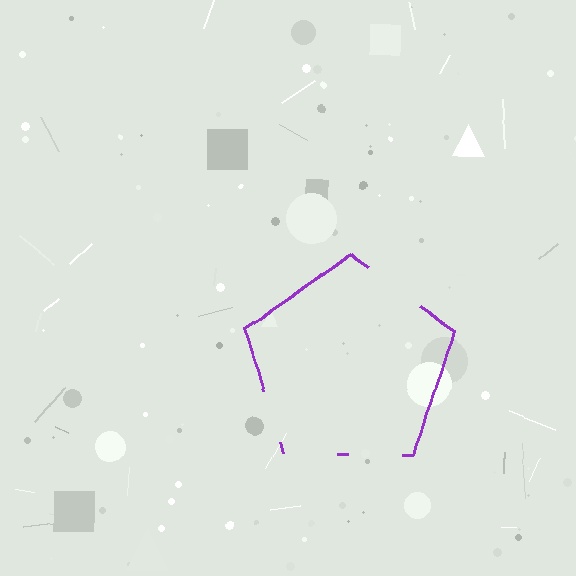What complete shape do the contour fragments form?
The contour fragments form a pentagon.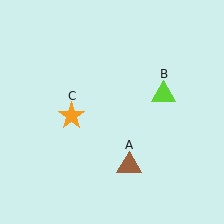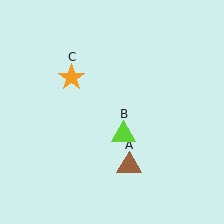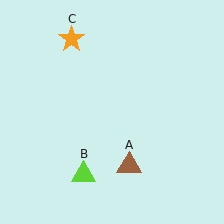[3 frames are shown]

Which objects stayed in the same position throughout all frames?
Brown triangle (object A) remained stationary.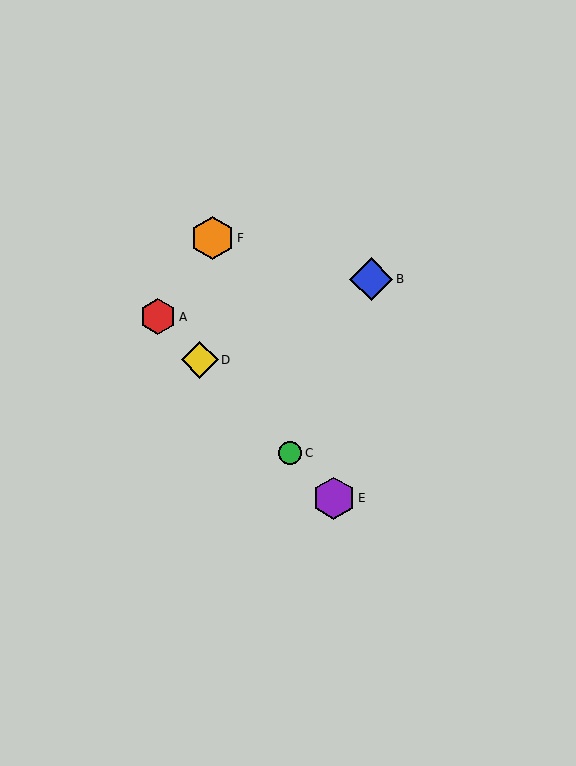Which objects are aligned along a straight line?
Objects A, C, D, E are aligned along a straight line.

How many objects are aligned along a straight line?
4 objects (A, C, D, E) are aligned along a straight line.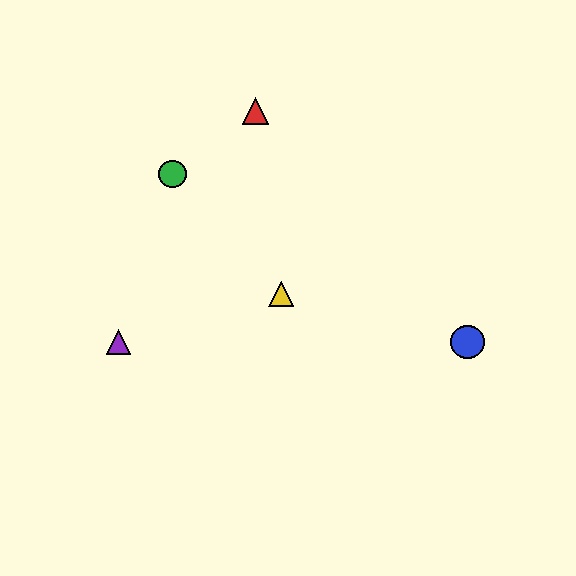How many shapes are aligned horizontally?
2 shapes (the blue circle, the purple triangle) are aligned horizontally.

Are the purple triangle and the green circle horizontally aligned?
No, the purple triangle is at y≈342 and the green circle is at y≈174.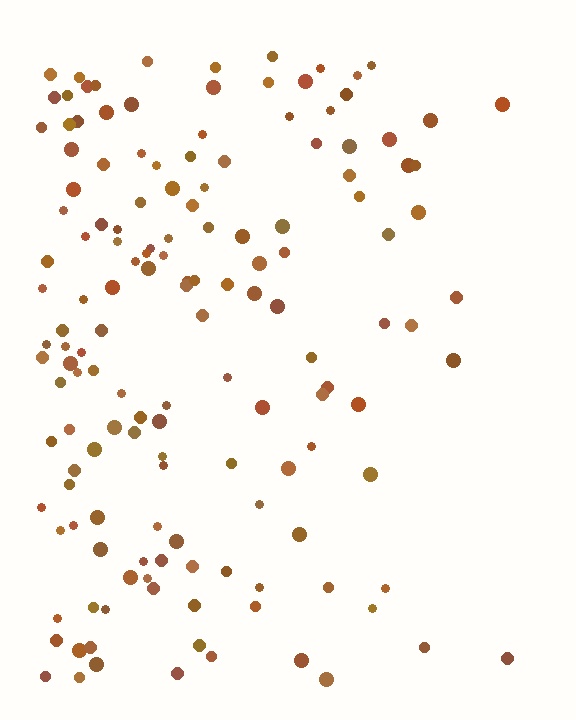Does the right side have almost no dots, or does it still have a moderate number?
Still a moderate number, just noticeably fewer than the left.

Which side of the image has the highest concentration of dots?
The left.